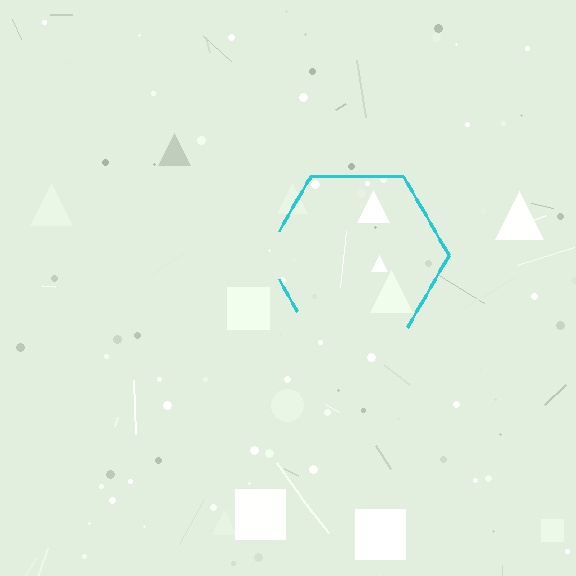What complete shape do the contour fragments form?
The contour fragments form a hexagon.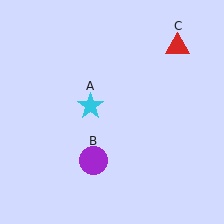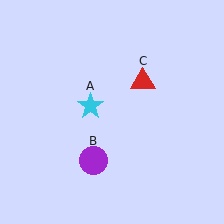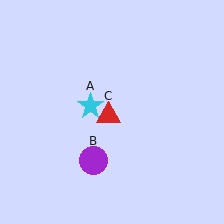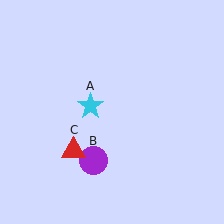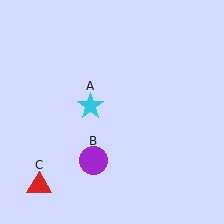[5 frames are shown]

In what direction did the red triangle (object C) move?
The red triangle (object C) moved down and to the left.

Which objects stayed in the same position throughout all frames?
Cyan star (object A) and purple circle (object B) remained stationary.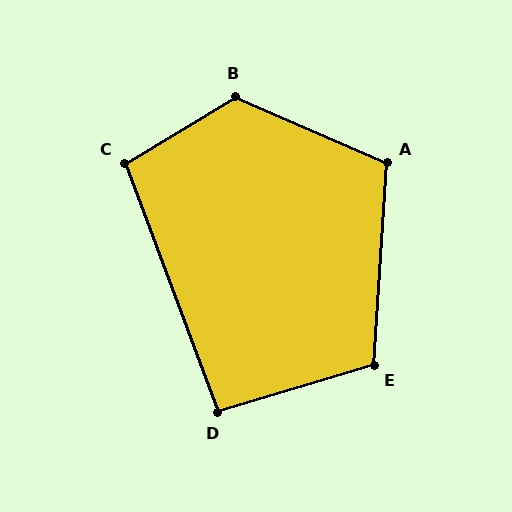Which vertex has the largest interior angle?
B, at approximately 125 degrees.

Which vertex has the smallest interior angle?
D, at approximately 94 degrees.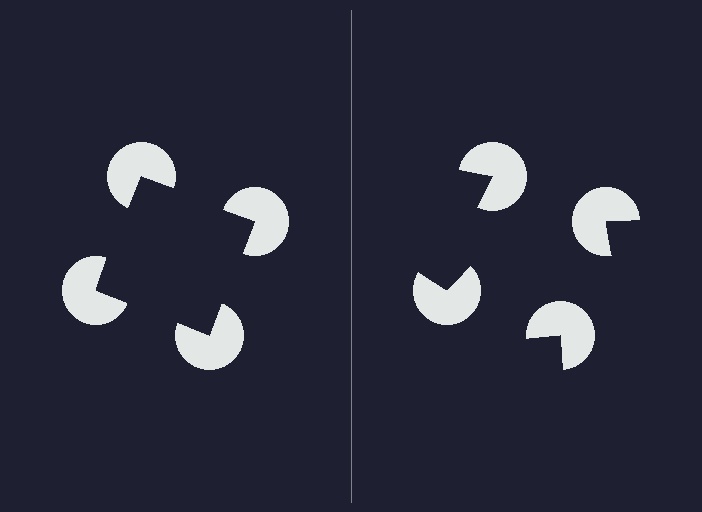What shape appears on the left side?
An illusory square.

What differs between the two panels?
The pac-man discs are positioned identically on both sides; only the wedge orientations differ. On the left they align to a square; on the right they are misaligned.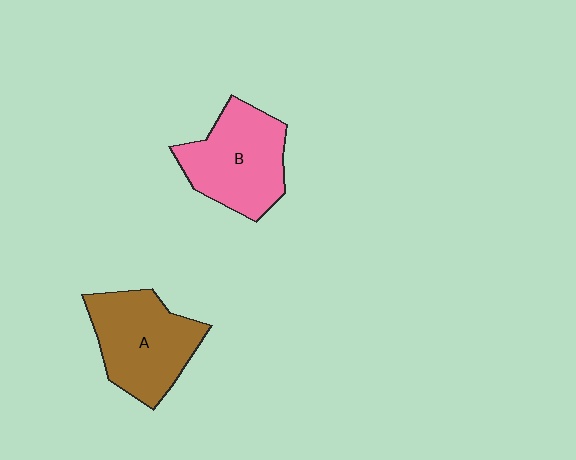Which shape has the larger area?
Shape A (brown).